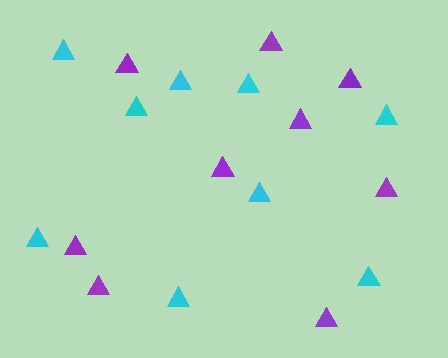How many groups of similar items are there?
There are 2 groups: one group of purple triangles (9) and one group of cyan triangles (9).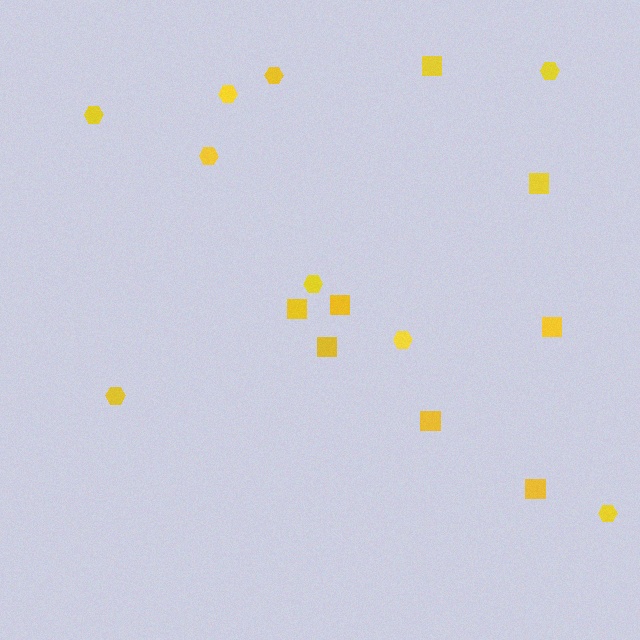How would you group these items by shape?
There are 2 groups: one group of hexagons (9) and one group of squares (8).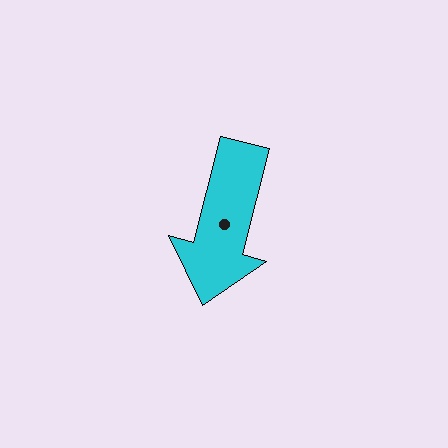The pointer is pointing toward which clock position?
Roughly 6 o'clock.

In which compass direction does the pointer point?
South.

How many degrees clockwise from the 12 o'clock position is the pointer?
Approximately 194 degrees.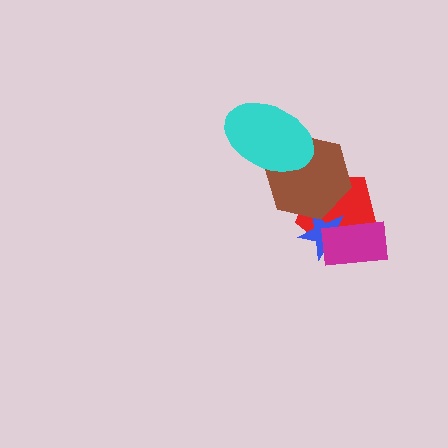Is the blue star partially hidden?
Yes, it is partially covered by another shape.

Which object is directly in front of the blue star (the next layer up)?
The magenta rectangle is directly in front of the blue star.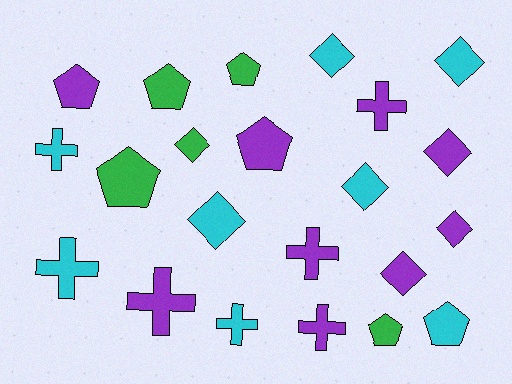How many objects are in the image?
There are 22 objects.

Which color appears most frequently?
Purple, with 9 objects.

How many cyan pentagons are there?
There is 1 cyan pentagon.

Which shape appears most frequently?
Diamond, with 8 objects.